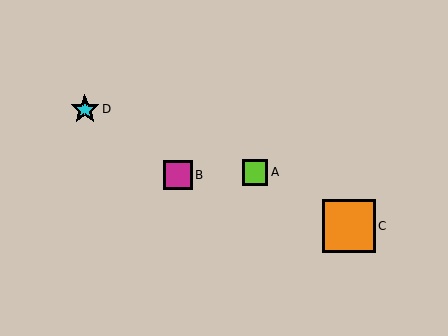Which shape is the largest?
The orange square (labeled C) is the largest.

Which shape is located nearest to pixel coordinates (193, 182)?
The magenta square (labeled B) at (178, 175) is nearest to that location.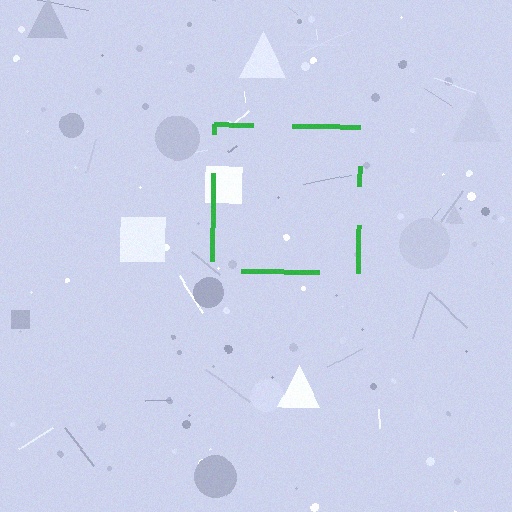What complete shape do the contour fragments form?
The contour fragments form a square.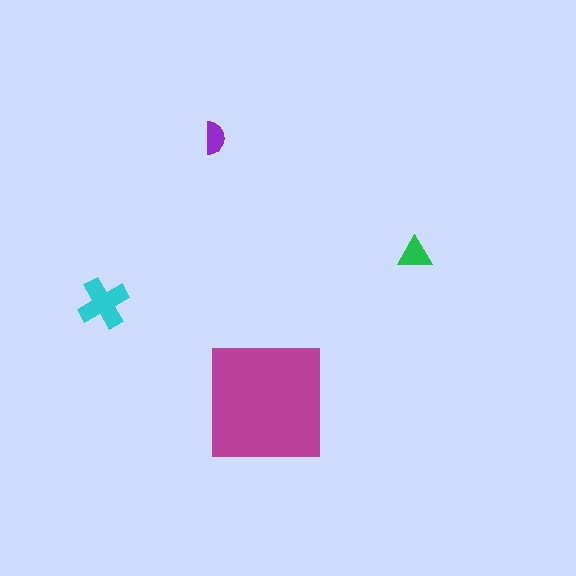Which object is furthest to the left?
The cyan cross is leftmost.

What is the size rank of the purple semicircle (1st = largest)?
4th.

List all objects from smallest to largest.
The purple semicircle, the green triangle, the cyan cross, the magenta square.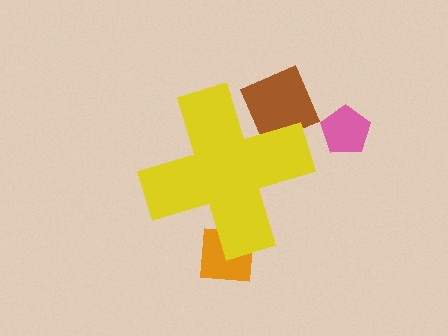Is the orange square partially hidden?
Yes, the orange square is partially hidden behind the yellow cross.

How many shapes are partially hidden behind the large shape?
2 shapes are partially hidden.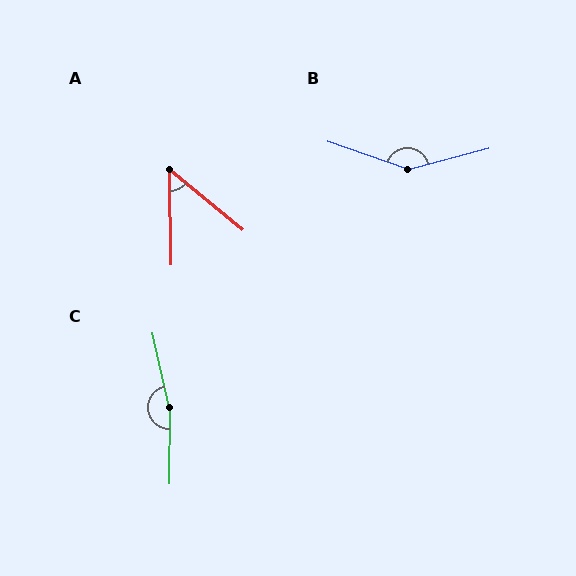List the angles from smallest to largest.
A (50°), B (146°), C (167°).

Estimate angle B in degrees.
Approximately 146 degrees.